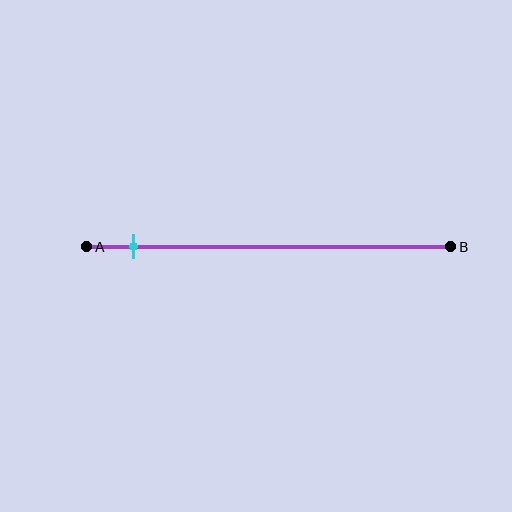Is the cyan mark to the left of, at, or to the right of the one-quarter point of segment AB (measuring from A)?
The cyan mark is to the left of the one-quarter point of segment AB.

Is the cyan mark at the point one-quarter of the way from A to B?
No, the mark is at about 15% from A, not at the 25% one-quarter point.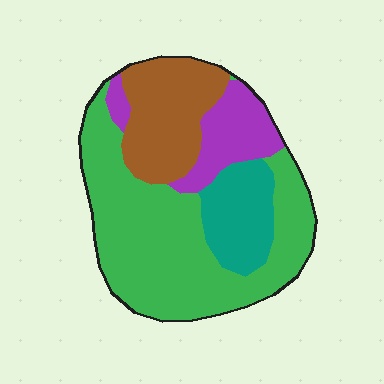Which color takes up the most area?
Green, at roughly 50%.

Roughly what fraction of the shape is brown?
Brown takes up about one fifth (1/5) of the shape.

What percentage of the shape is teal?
Teal covers 14% of the shape.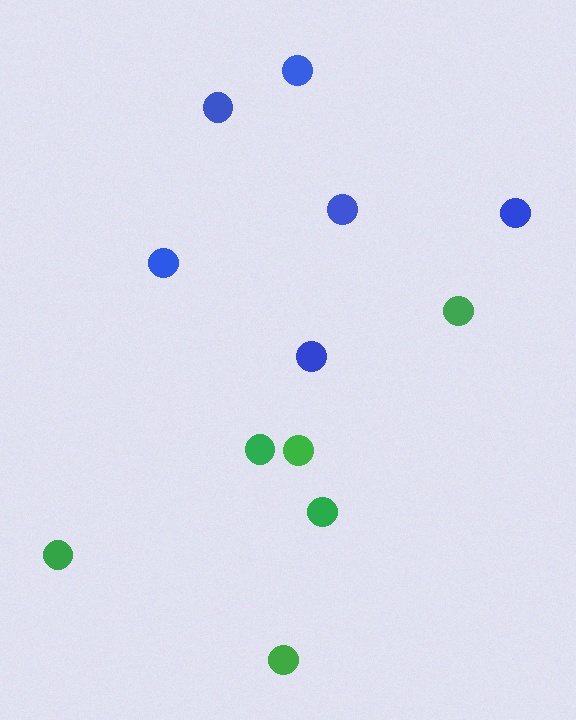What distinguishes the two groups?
There are 2 groups: one group of blue circles (6) and one group of green circles (6).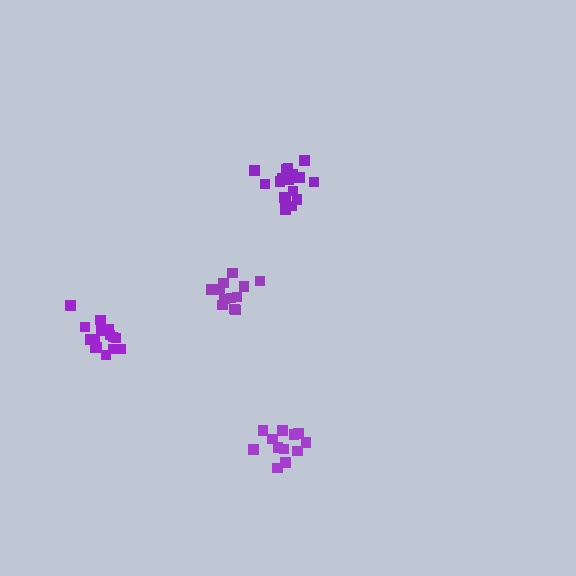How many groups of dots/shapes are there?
There are 4 groups.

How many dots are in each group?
Group 1: 12 dots, Group 2: 15 dots, Group 3: 17 dots, Group 4: 12 dots (56 total).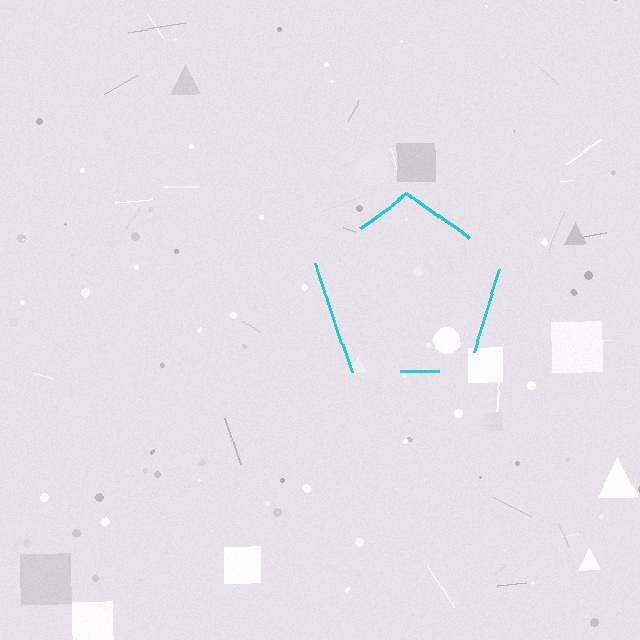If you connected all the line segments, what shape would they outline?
They would outline a pentagon.